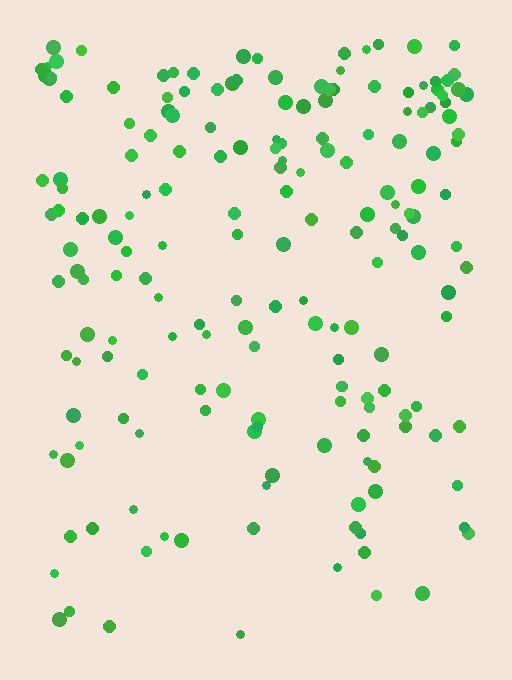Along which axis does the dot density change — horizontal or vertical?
Vertical.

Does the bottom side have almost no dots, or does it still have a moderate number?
Still a moderate number, just noticeably fewer than the top.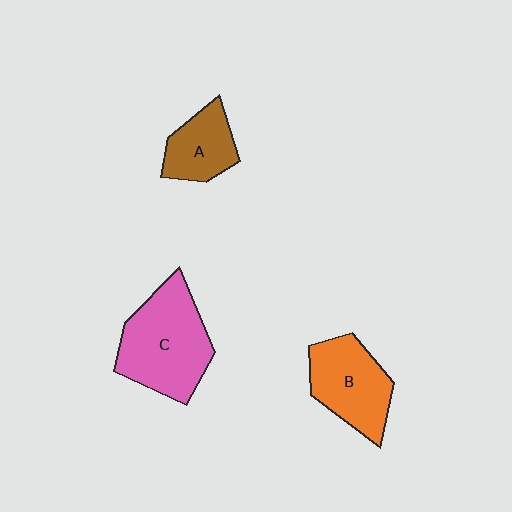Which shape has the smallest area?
Shape A (brown).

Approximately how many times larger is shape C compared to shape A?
Approximately 1.9 times.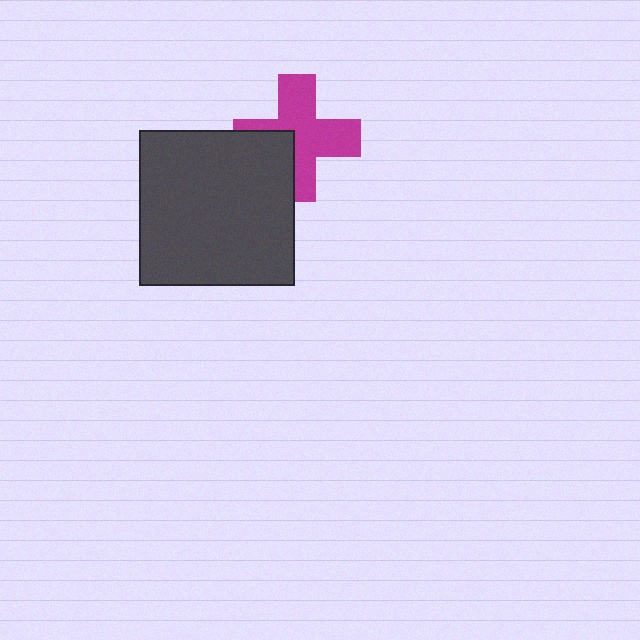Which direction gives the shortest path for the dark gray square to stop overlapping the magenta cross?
Moving toward the lower-left gives the shortest separation.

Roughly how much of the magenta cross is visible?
Most of it is visible (roughly 69%).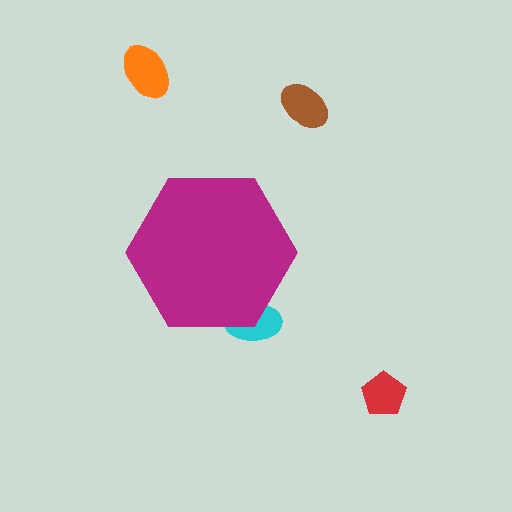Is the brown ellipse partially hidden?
No, the brown ellipse is fully visible.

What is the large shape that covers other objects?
A magenta hexagon.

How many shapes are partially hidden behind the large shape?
1 shape is partially hidden.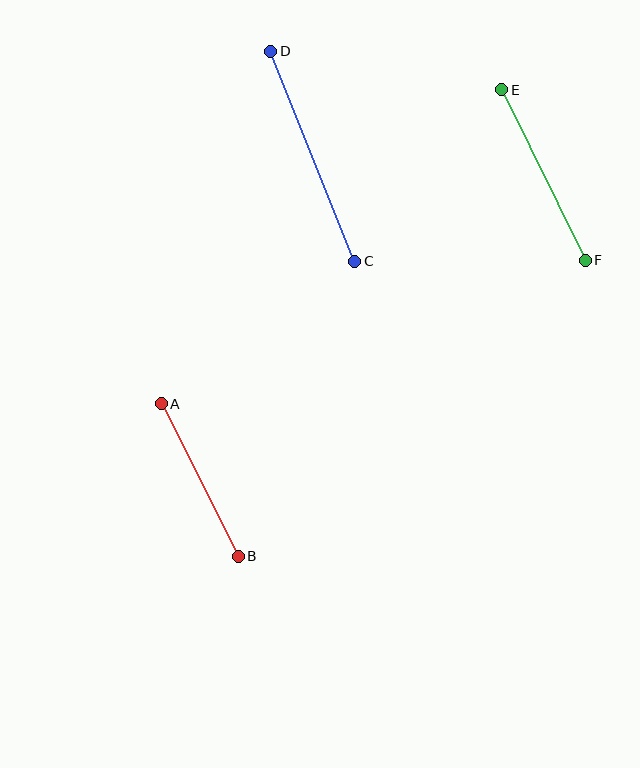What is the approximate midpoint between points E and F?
The midpoint is at approximately (544, 175) pixels.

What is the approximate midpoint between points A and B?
The midpoint is at approximately (200, 480) pixels.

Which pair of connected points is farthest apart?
Points C and D are farthest apart.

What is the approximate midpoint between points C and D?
The midpoint is at approximately (313, 156) pixels.